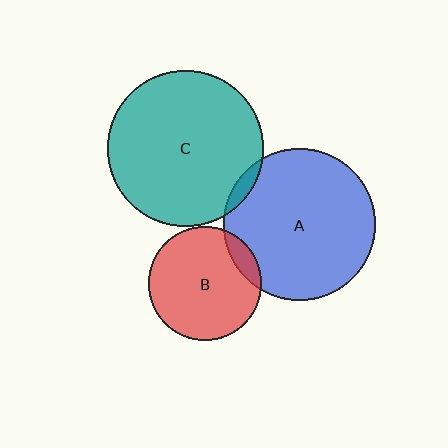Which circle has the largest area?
Circle C (teal).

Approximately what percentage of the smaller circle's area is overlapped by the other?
Approximately 10%.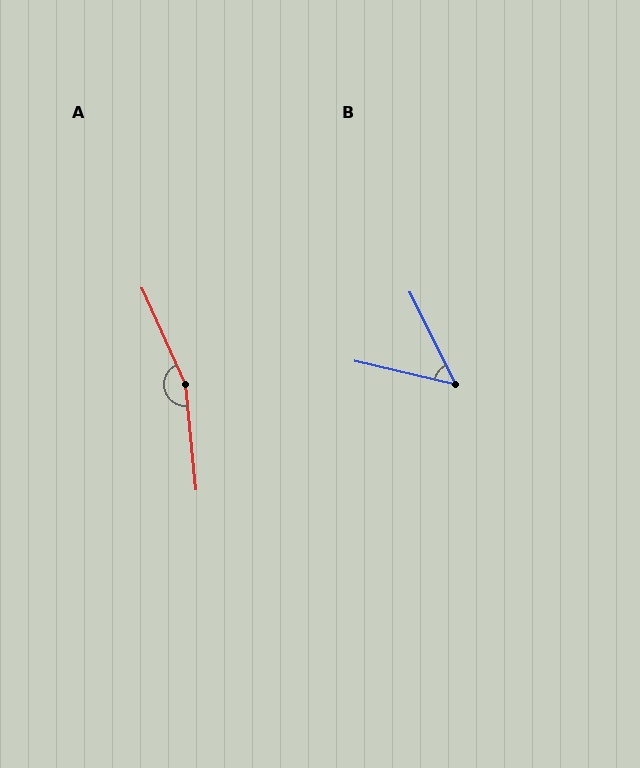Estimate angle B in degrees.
Approximately 51 degrees.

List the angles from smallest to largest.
B (51°), A (161°).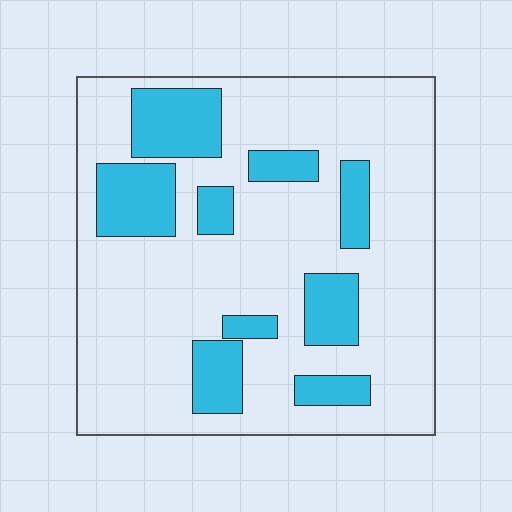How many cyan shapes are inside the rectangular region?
9.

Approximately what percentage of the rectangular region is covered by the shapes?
Approximately 25%.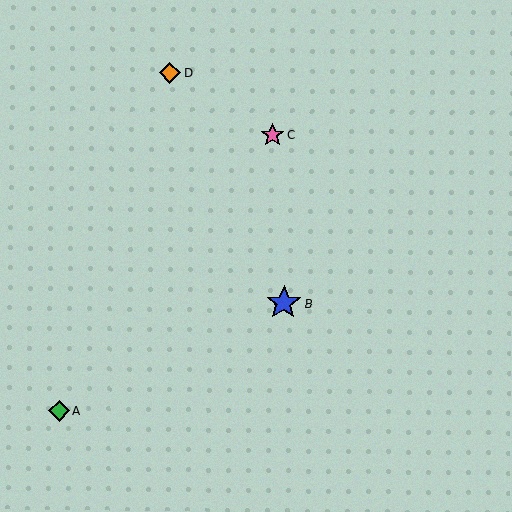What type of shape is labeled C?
Shape C is a pink star.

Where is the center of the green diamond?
The center of the green diamond is at (59, 411).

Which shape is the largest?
The blue star (labeled B) is the largest.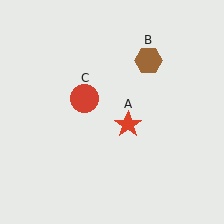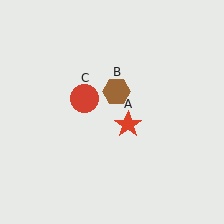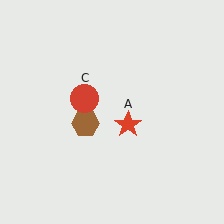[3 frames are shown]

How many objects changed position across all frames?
1 object changed position: brown hexagon (object B).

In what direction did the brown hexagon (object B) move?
The brown hexagon (object B) moved down and to the left.